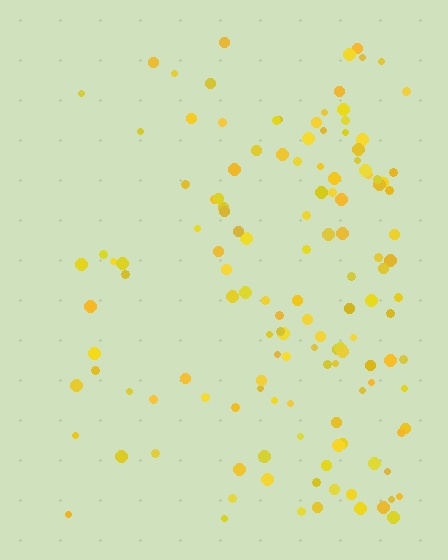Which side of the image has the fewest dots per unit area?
The left.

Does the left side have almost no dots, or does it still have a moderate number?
Still a moderate number, just noticeably fewer than the right.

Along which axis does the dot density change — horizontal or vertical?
Horizontal.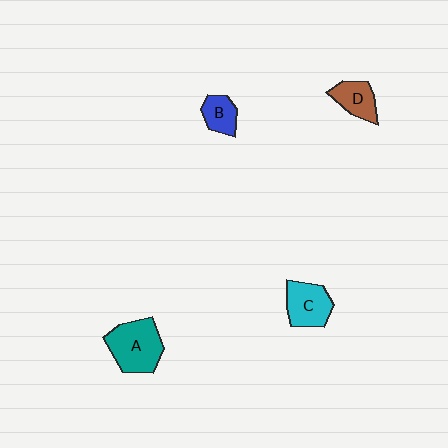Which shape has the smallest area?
Shape B (blue).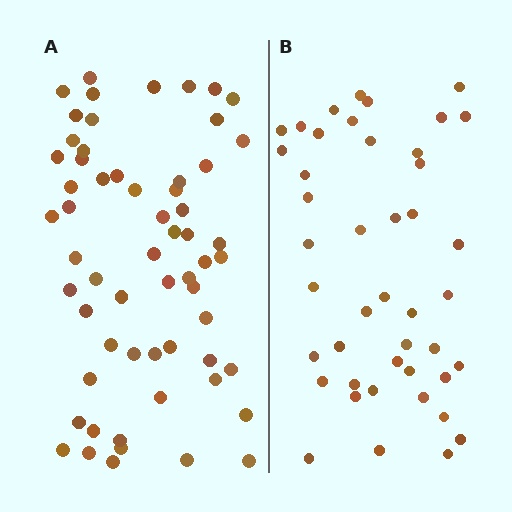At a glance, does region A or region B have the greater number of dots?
Region A (the left region) has more dots.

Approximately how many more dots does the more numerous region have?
Region A has approximately 15 more dots than region B.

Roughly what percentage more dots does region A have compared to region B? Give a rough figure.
About 35% more.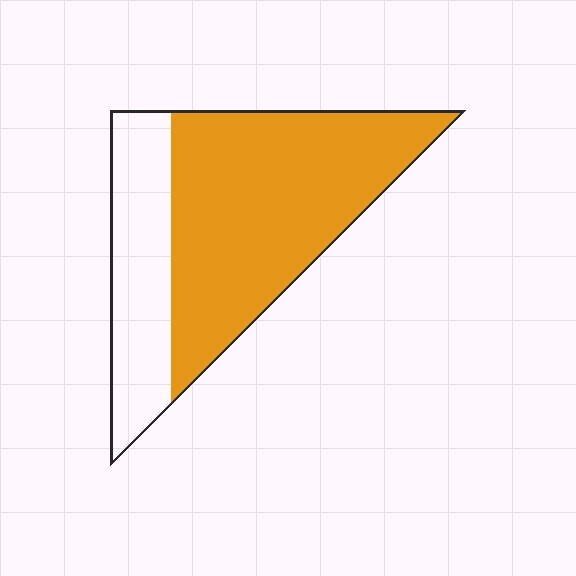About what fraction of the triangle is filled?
About two thirds (2/3).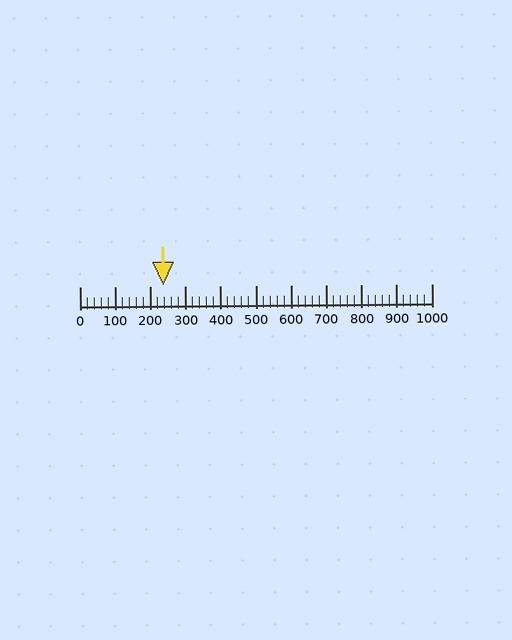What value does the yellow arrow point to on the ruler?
The yellow arrow points to approximately 237.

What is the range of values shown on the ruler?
The ruler shows values from 0 to 1000.